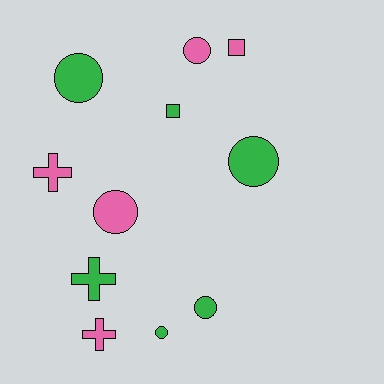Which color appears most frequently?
Green, with 6 objects.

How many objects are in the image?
There are 11 objects.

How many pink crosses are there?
There are 2 pink crosses.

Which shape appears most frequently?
Circle, with 6 objects.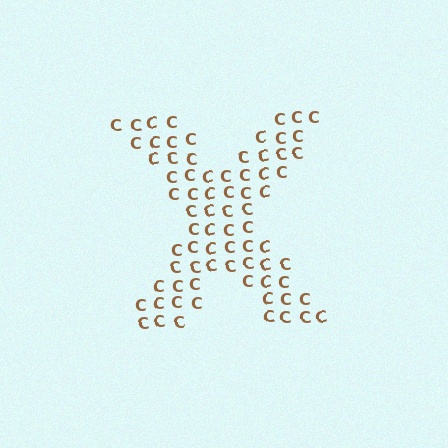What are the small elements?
The small elements are letter C's.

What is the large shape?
The large shape is the letter X.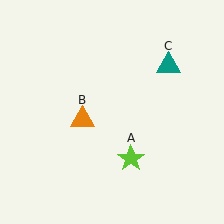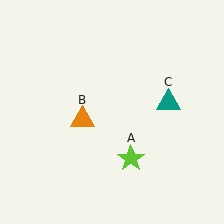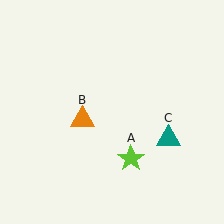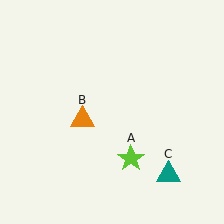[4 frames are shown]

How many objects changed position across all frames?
1 object changed position: teal triangle (object C).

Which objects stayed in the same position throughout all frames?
Lime star (object A) and orange triangle (object B) remained stationary.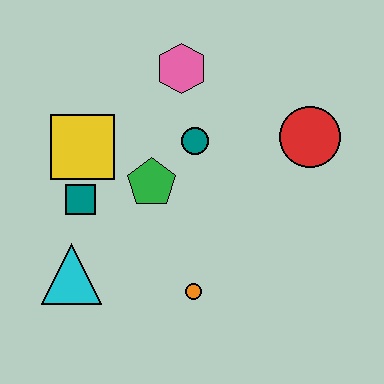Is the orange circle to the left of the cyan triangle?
No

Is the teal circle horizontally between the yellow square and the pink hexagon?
No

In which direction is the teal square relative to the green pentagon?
The teal square is to the left of the green pentagon.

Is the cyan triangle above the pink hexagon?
No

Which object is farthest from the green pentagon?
The red circle is farthest from the green pentagon.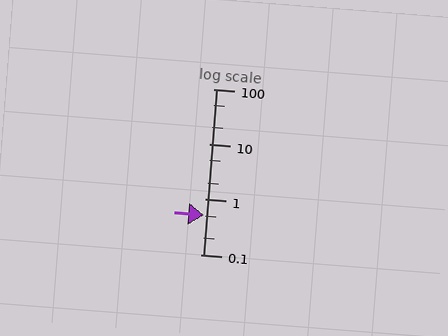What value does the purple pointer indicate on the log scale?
The pointer indicates approximately 0.52.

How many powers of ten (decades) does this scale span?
The scale spans 3 decades, from 0.1 to 100.